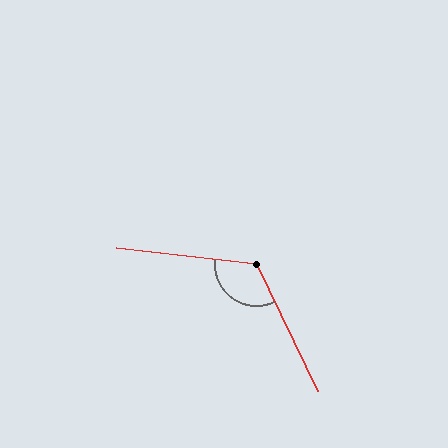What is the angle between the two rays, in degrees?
Approximately 122 degrees.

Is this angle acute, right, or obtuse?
It is obtuse.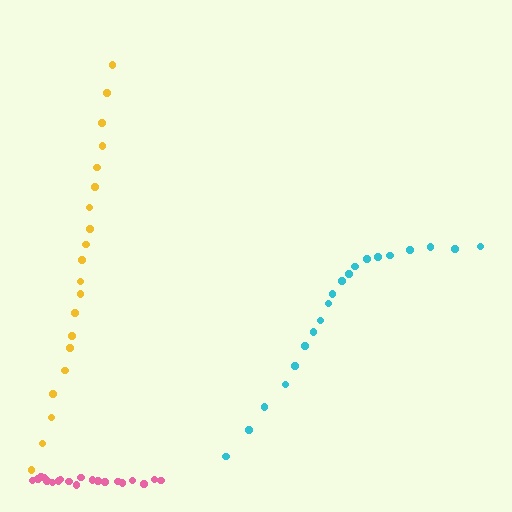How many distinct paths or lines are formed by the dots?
There are 3 distinct paths.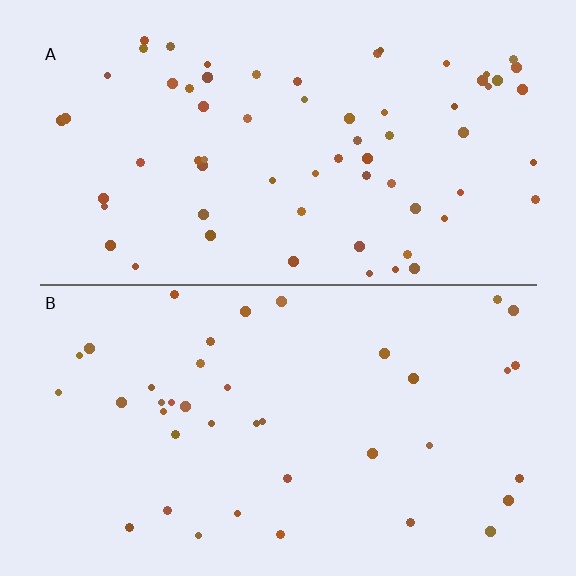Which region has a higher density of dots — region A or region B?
A (the top).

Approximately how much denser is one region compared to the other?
Approximately 1.7× — region A over region B.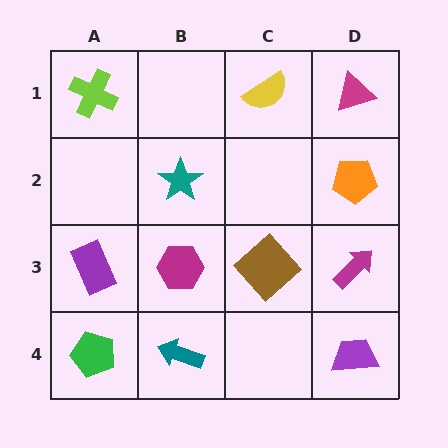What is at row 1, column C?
A yellow semicircle.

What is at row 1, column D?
A magenta triangle.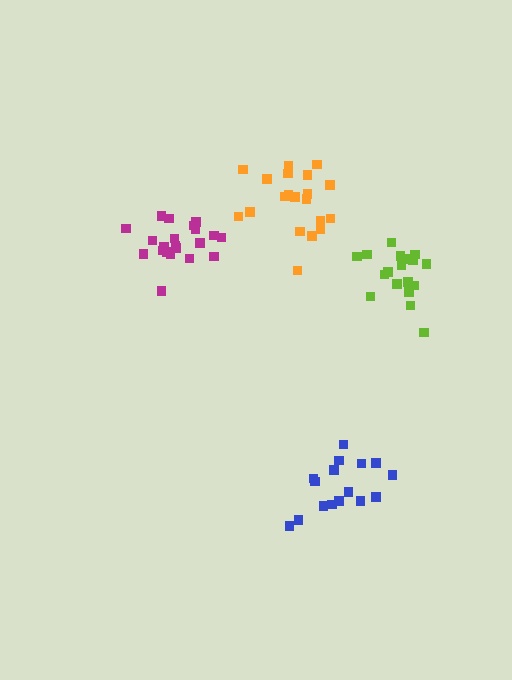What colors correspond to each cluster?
The clusters are colored: orange, magenta, lime, blue.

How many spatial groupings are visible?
There are 4 spatial groupings.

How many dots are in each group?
Group 1: 20 dots, Group 2: 21 dots, Group 3: 19 dots, Group 4: 16 dots (76 total).